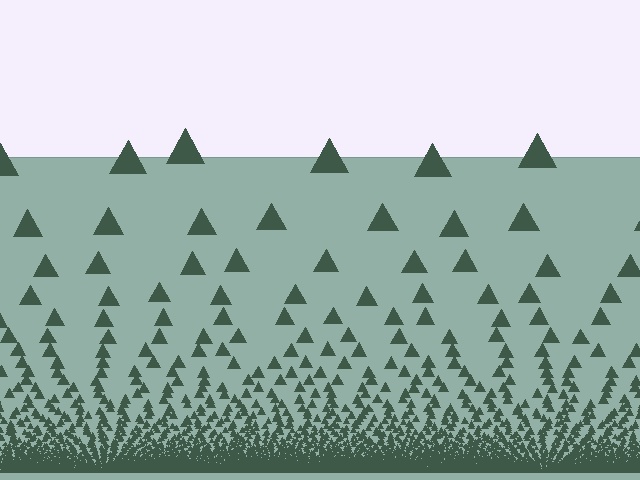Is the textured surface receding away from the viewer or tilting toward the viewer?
The surface appears to tilt toward the viewer. Texture elements get larger and sparser toward the top.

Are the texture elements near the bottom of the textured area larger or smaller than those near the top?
Smaller. The gradient is inverted — elements near the bottom are smaller and denser.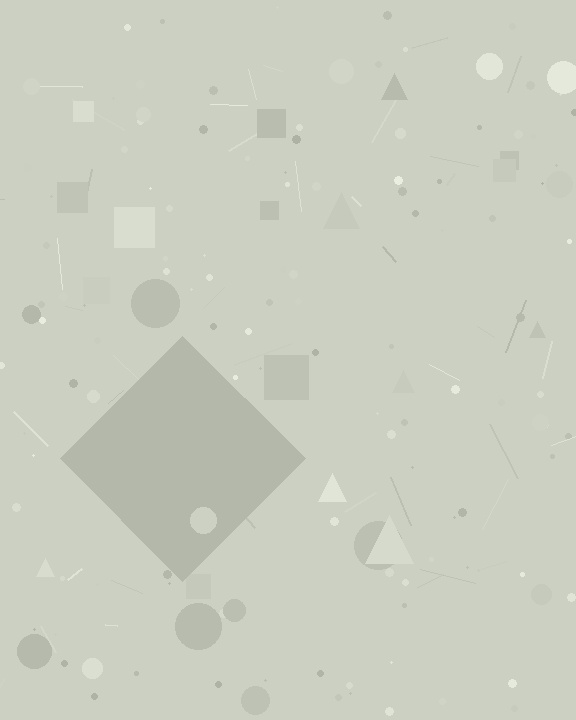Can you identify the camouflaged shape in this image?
The camouflaged shape is a diamond.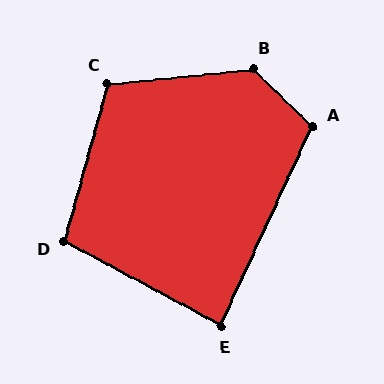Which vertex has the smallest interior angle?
E, at approximately 86 degrees.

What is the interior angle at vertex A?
Approximately 109 degrees (obtuse).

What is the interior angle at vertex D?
Approximately 103 degrees (obtuse).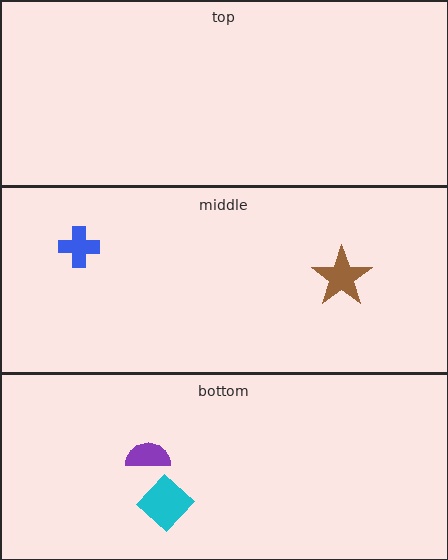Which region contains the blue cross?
The middle region.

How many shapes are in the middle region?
2.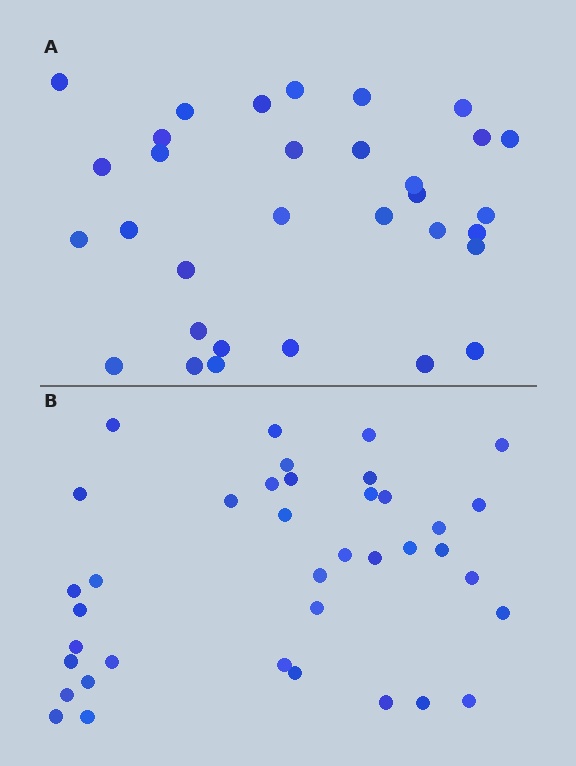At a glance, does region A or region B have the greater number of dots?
Region B (the bottom region) has more dots.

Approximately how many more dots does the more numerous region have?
Region B has about 6 more dots than region A.